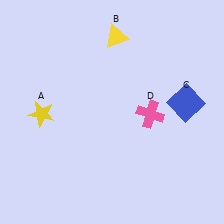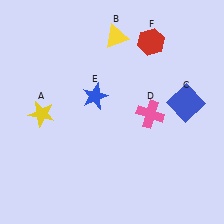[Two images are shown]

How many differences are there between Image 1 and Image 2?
There are 2 differences between the two images.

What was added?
A blue star (E), a red hexagon (F) were added in Image 2.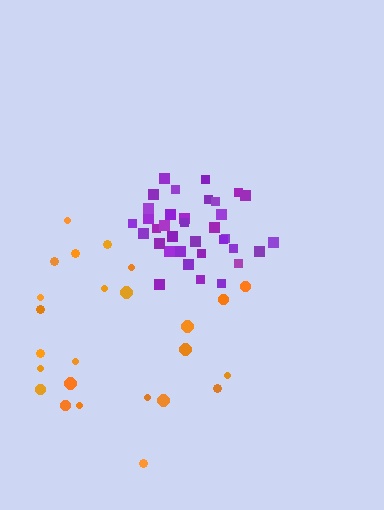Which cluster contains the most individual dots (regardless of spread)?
Purple (35).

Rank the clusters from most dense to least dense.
purple, orange.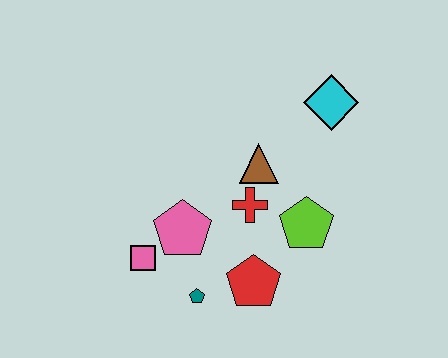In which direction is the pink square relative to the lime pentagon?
The pink square is to the left of the lime pentagon.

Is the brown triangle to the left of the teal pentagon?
No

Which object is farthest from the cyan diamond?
The pink square is farthest from the cyan diamond.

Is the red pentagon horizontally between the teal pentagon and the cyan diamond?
Yes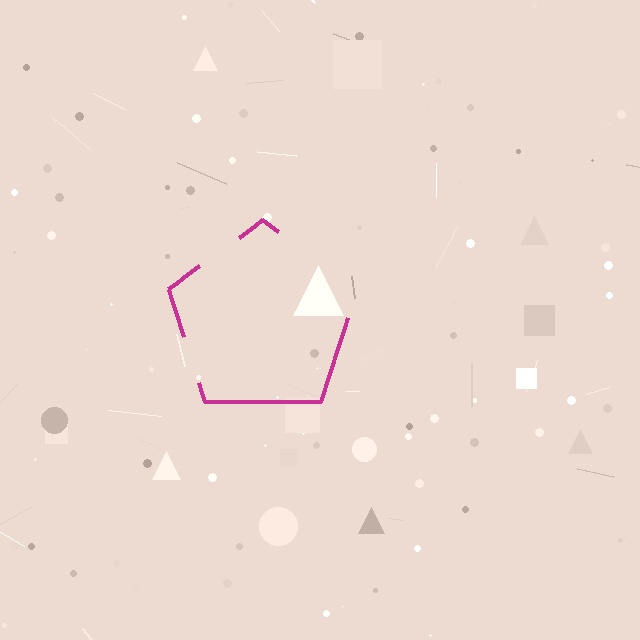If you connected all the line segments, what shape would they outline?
They would outline a pentagon.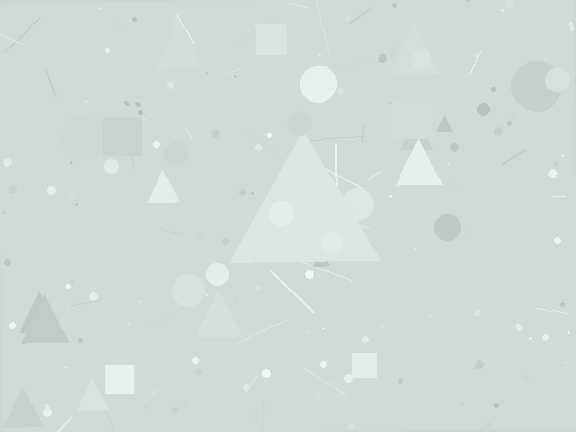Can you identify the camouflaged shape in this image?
The camouflaged shape is a triangle.